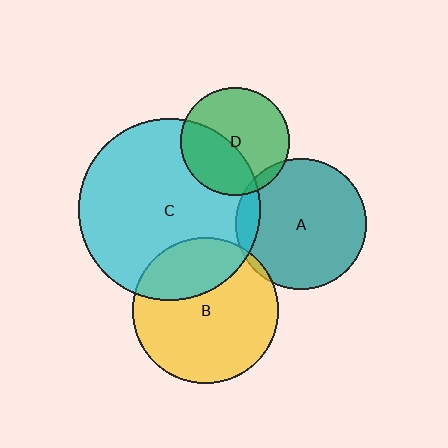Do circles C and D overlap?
Yes.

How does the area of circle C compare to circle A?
Approximately 1.9 times.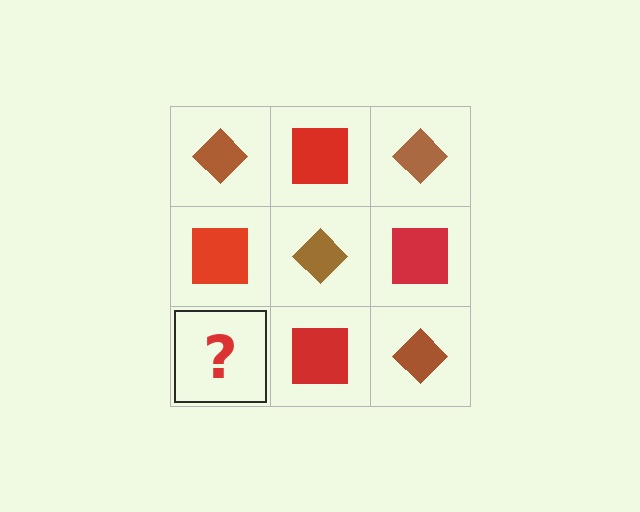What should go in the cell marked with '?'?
The missing cell should contain a brown diamond.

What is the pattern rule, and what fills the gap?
The rule is that it alternates brown diamond and red square in a checkerboard pattern. The gap should be filled with a brown diamond.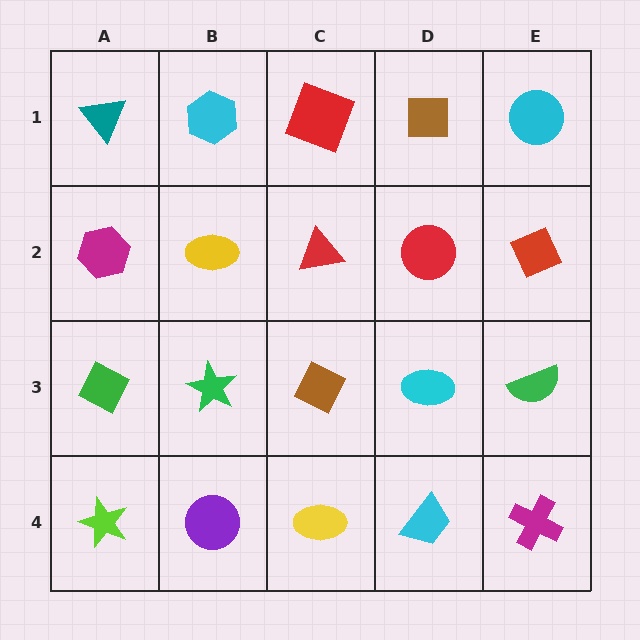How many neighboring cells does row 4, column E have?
2.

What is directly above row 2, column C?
A red square.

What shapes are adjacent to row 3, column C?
A red triangle (row 2, column C), a yellow ellipse (row 4, column C), a green star (row 3, column B), a cyan ellipse (row 3, column D).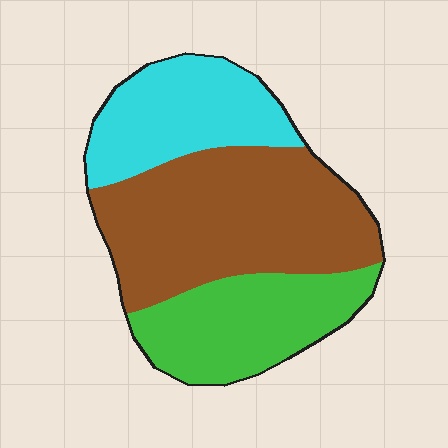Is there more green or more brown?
Brown.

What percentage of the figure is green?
Green takes up about one quarter (1/4) of the figure.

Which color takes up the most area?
Brown, at roughly 45%.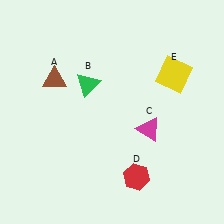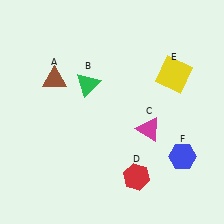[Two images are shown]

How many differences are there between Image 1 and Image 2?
There is 1 difference between the two images.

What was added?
A blue hexagon (F) was added in Image 2.